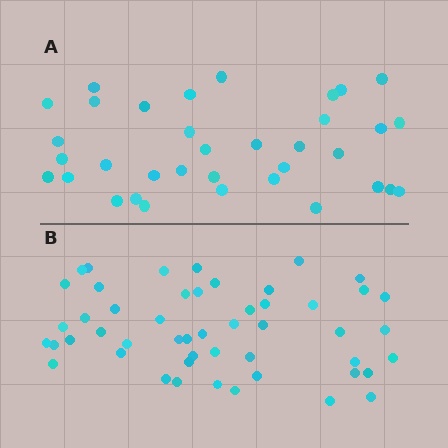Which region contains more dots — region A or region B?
Region B (the bottom region) has more dots.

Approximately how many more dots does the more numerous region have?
Region B has approximately 15 more dots than region A.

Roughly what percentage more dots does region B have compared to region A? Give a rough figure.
About 45% more.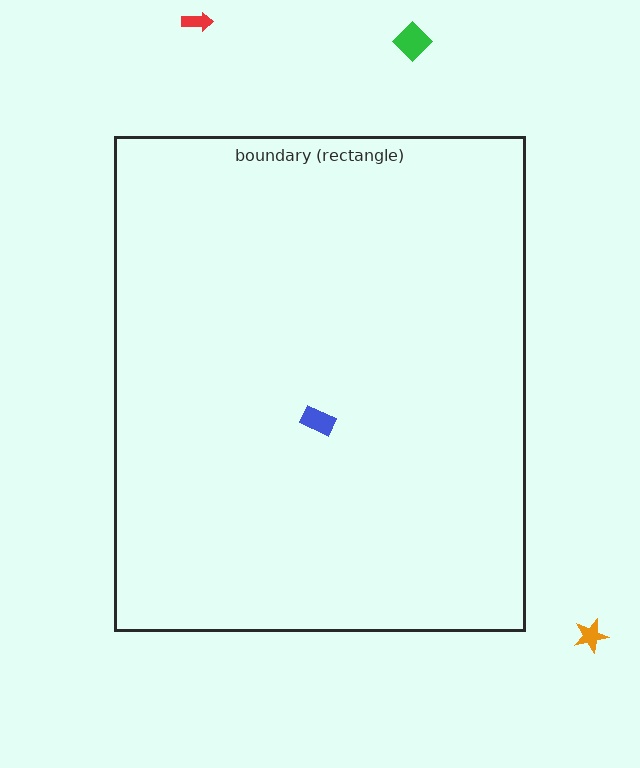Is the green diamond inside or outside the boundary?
Outside.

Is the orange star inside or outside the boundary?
Outside.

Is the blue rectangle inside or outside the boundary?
Inside.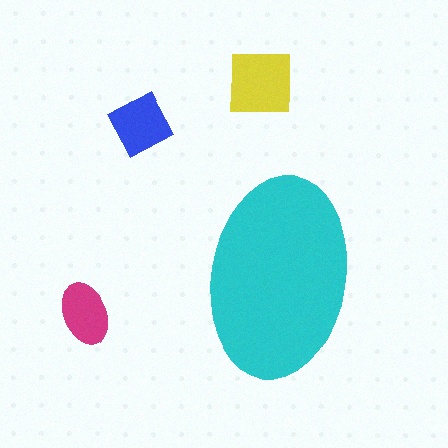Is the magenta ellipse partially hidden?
No, the magenta ellipse is fully visible.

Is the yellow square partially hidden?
No, the yellow square is fully visible.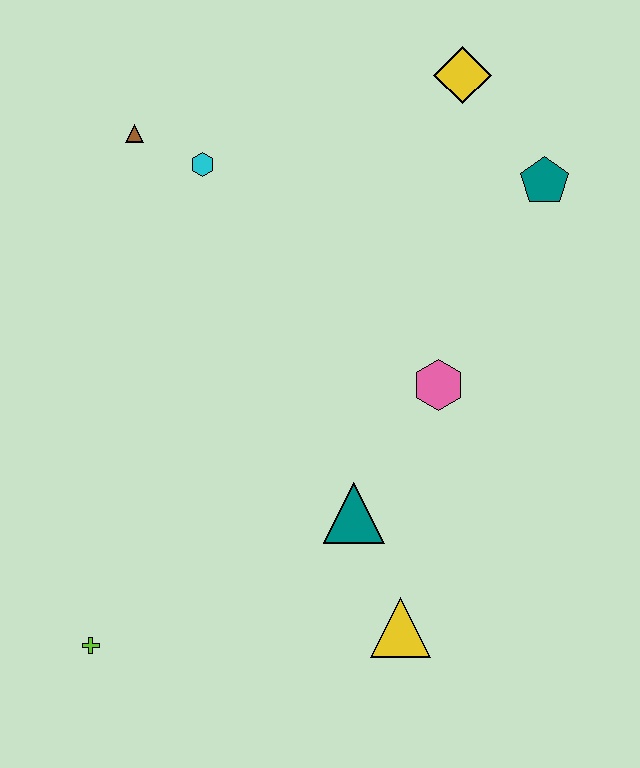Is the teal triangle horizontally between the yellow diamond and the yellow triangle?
No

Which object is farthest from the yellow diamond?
The lime cross is farthest from the yellow diamond.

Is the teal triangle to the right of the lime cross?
Yes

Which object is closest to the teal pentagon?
The yellow diamond is closest to the teal pentagon.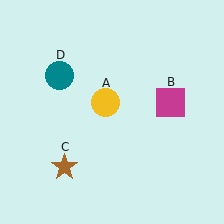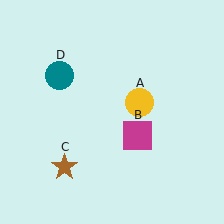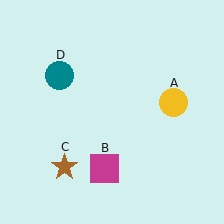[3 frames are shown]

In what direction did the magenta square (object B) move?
The magenta square (object B) moved down and to the left.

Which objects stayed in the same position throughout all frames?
Brown star (object C) and teal circle (object D) remained stationary.